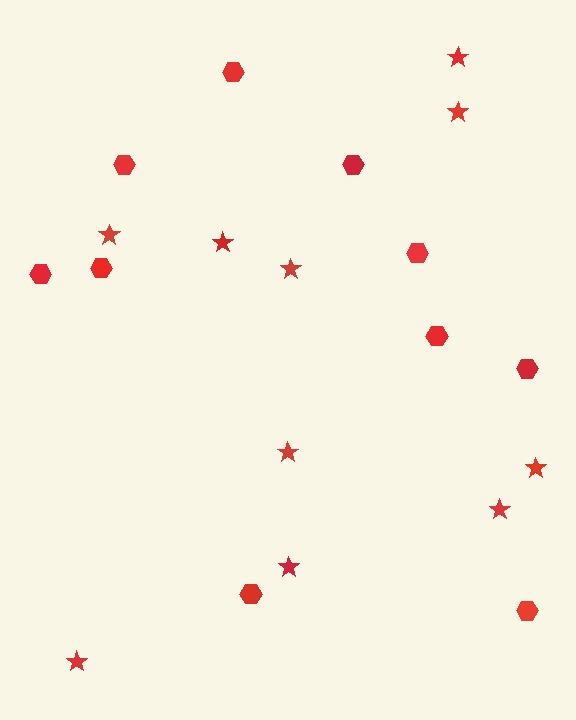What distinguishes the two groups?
There are 2 groups: one group of stars (10) and one group of hexagons (10).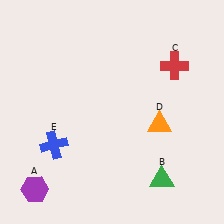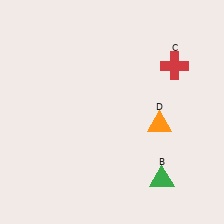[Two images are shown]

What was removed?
The purple hexagon (A), the blue cross (E) were removed in Image 2.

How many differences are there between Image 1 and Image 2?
There are 2 differences between the two images.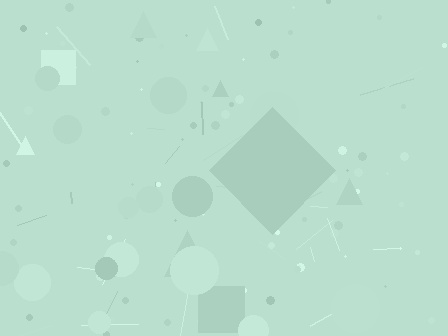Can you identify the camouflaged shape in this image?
The camouflaged shape is a diamond.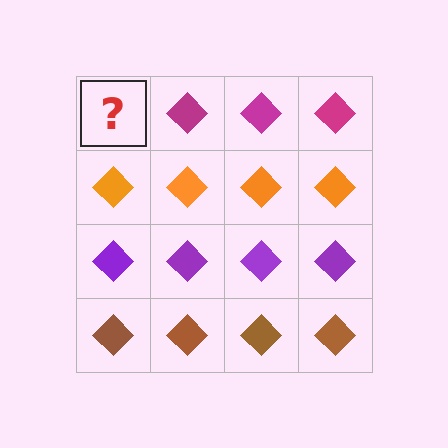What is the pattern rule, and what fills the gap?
The rule is that each row has a consistent color. The gap should be filled with a magenta diamond.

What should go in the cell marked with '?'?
The missing cell should contain a magenta diamond.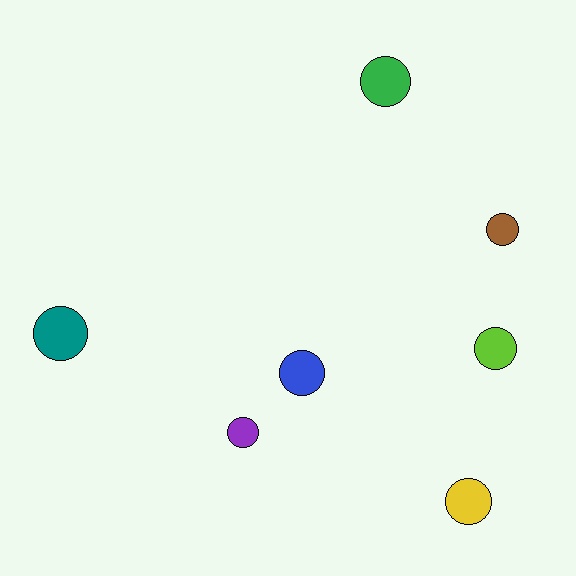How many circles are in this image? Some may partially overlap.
There are 7 circles.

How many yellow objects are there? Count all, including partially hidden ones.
There is 1 yellow object.